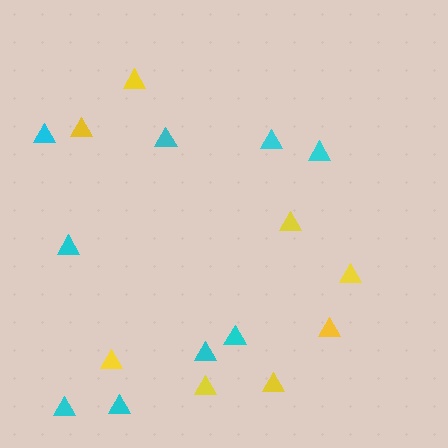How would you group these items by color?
There are 2 groups: one group of yellow triangles (8) and one group of cyan triangles (9).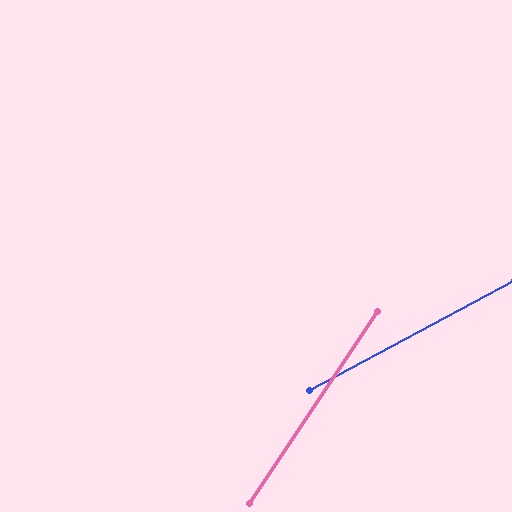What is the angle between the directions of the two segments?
Approximately 28 degrees.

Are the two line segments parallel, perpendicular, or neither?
Neither parallel nor perpendicular — they differ by about 28°.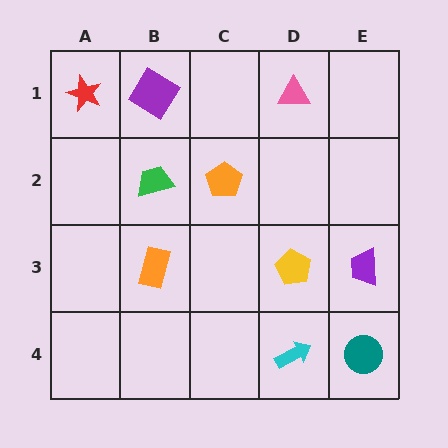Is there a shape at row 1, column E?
No, that cell is empty.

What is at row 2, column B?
A green trapezoid.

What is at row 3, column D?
A yellow pentagon.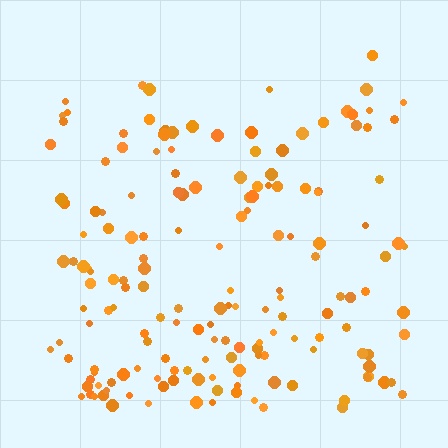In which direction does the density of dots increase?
From top to bottom, with the bottom side densest.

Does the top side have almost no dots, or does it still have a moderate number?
Still a moderate number, just noticeably fewer than the bottom.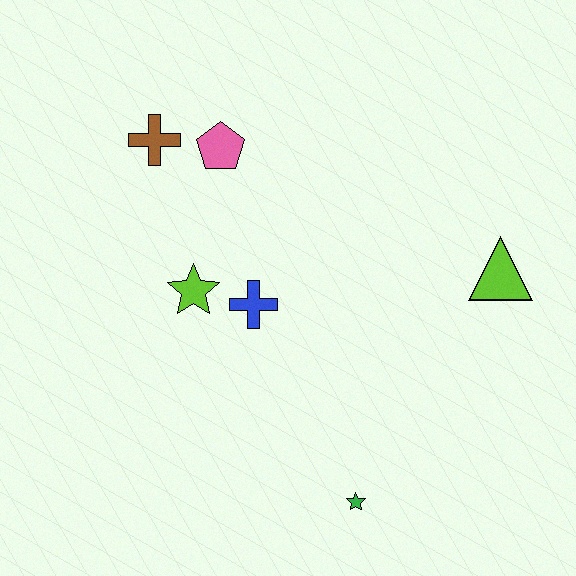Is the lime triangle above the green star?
Yes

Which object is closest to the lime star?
The blue cross is closest to the lime star.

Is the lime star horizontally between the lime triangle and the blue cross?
No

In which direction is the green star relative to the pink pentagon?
The green star is below the pink pentagon.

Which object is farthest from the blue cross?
The lime triangle is farthest from the blue cross.